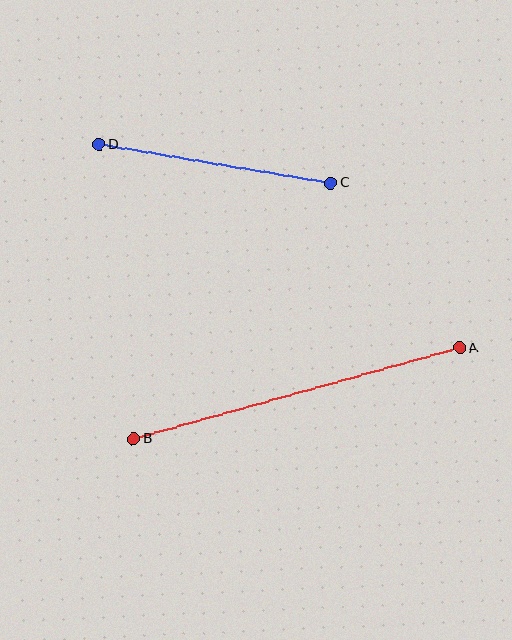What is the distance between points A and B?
The distance is approximately 338 pixels.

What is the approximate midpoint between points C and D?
The midpoint is at approximately (215, 164) pixels.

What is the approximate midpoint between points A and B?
The midpoint is at approximately (297, 393) pixels.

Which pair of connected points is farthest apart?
Points A and B are farthest apart.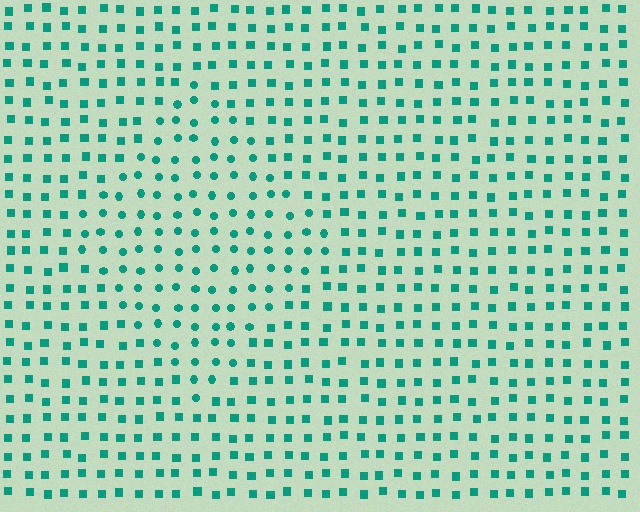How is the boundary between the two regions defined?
The boundary is defined by a change in element shape: circles inside vs. squares outside. All elements share the same color and spacing.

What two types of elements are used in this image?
The image uses circles inside the diamond region and squares outside it.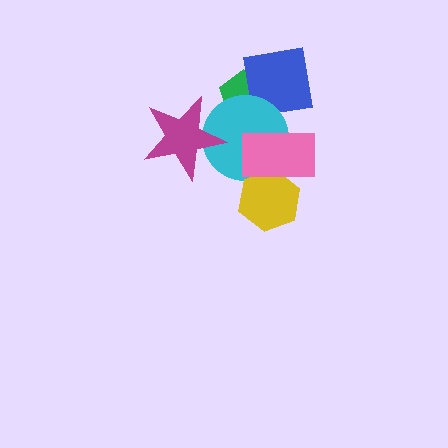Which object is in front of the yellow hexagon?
The pink rectangle is in front of the yellow hexagon.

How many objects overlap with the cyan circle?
5 objects overlap with the cyan circle.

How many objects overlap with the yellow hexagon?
2 objects overlap with the yellow hexagon.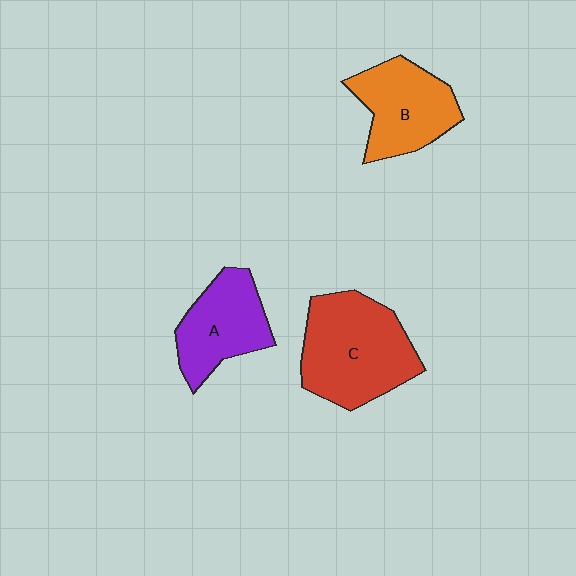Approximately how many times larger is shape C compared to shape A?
Approximately 1.5 times.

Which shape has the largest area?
Shape C (red).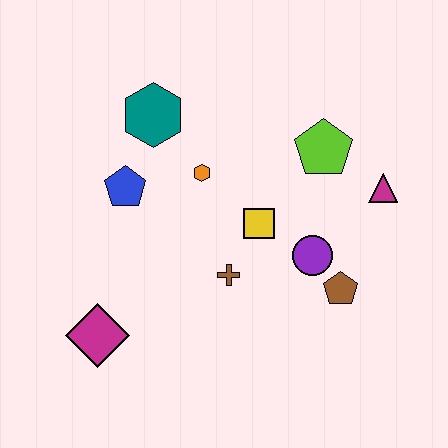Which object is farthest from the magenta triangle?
The magenta diamond is farthest from the magenta triangle.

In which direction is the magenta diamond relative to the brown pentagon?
The magenta diamond is to the left of the brown pentagon.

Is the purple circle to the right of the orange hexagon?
Yes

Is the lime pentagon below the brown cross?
No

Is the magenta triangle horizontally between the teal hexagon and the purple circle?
No